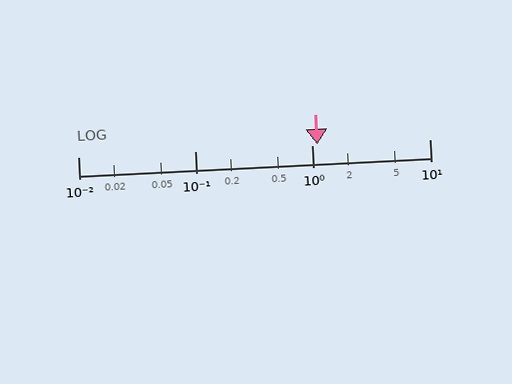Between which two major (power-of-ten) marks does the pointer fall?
The pointer is between 1 and 10.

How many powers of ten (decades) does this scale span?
The scale spans 3 decades, from 0.01 to 10.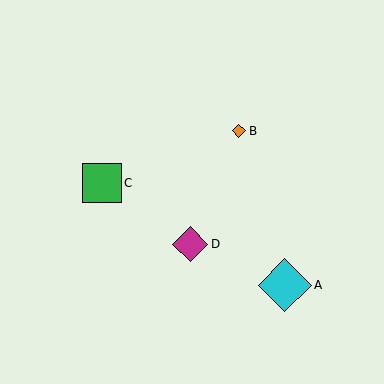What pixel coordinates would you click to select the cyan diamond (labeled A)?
Click at (285, 285) to select the cyan diamond A.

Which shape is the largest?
The cyan diamond (labeled A) is the largest.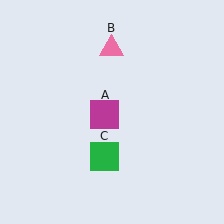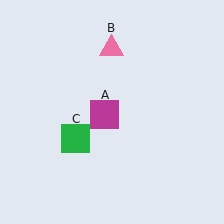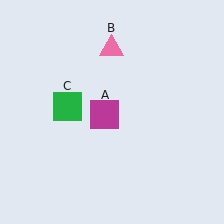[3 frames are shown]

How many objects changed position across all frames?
1 object changed position: green square (object C).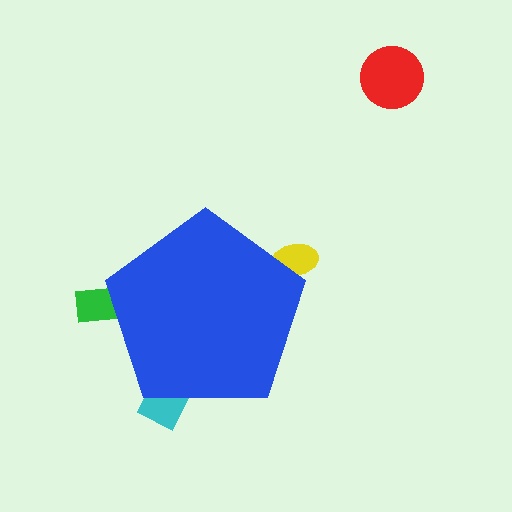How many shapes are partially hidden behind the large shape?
3 shapes are partially hidden.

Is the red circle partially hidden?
No, the red circle is fully visible.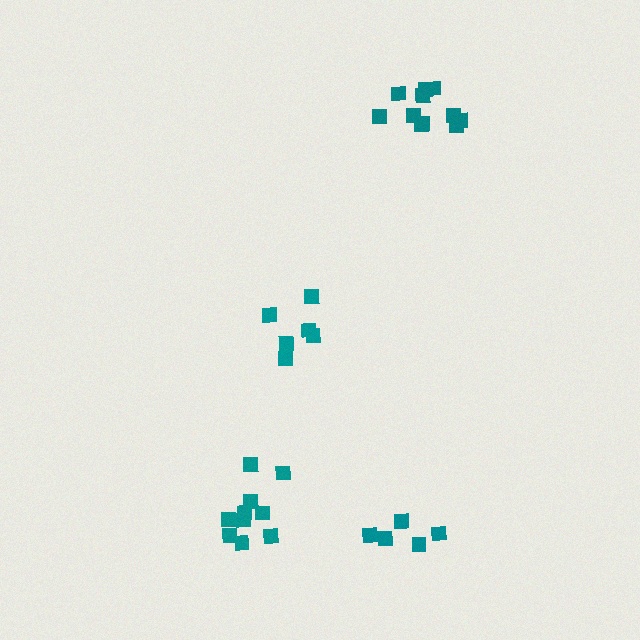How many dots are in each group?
Group 1: 10 dots, Group 2: 5 dots, Group 3: 6 dots, Group 4: 11 dots (32 total).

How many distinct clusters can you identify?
There are 4 distinct clusters.